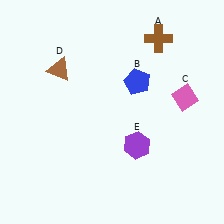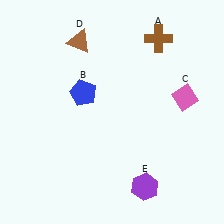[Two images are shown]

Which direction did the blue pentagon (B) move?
The blue pentagon (B) moved left.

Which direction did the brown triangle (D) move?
The brown triangle (D) moved up.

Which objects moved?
The objects that moved are: the blue pentagon (B), the brown triangle (D), the purple hexagon (E).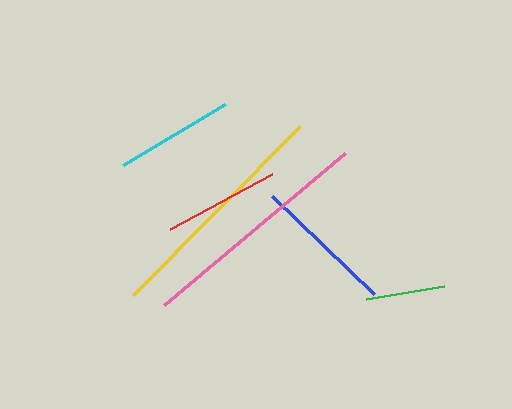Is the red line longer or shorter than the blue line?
The blue line is longer than the red line.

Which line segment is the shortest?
The green line is the shortest at approximately 80 pixels.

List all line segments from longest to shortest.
From longest to shortest: yellow, pink, blue, cyan, red, green.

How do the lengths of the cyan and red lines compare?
The cyan and red lines are approximately the same length.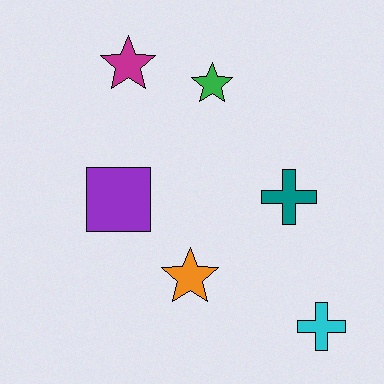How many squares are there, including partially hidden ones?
There is 1 square.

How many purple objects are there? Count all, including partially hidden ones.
There is 1 purple object.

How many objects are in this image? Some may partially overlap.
There are 6 objects.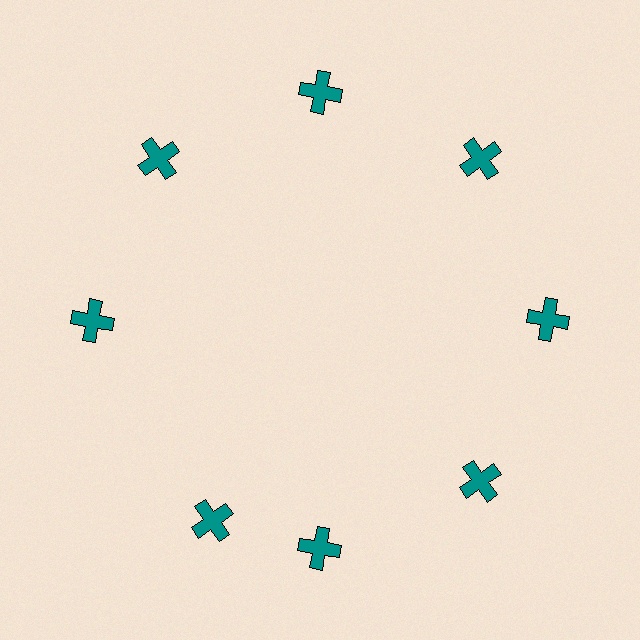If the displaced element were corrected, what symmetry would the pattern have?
It would have 8-fold rotational symmetry — the pattern would map onto itself every 45 degrees.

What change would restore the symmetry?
The symmetry would be restored by rotating it back into even spacing with its neighbors so that all 8 crosses sit at equal angles and equal distance from the center.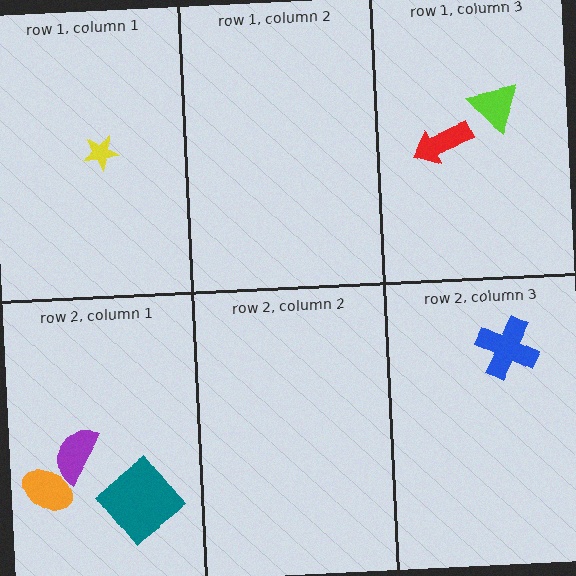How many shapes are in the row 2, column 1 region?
3.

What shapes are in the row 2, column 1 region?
The teal diamond, the orange ellipse, the purple semicircle.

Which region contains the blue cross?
The row 2, column 3 region.